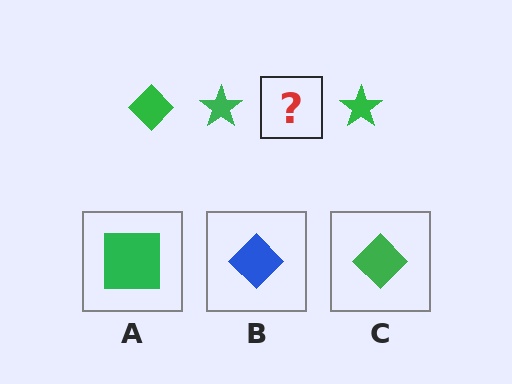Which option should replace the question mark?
Option C.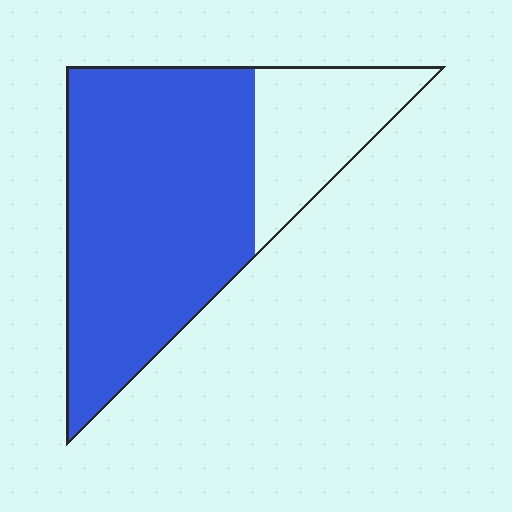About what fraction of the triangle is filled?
About three quarters (3/4).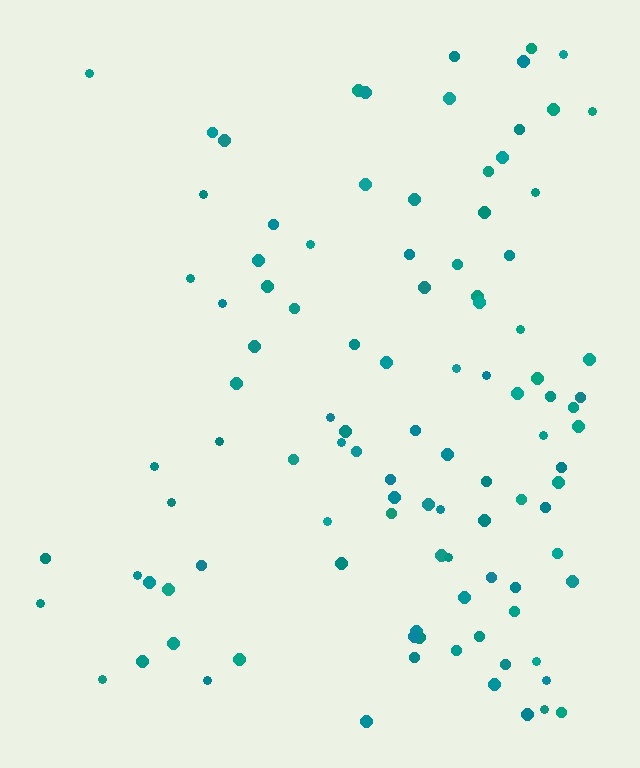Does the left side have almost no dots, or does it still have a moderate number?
Still a moderate number, just noticeably fewer than the right.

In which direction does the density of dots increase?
From left to right, with the right side densest.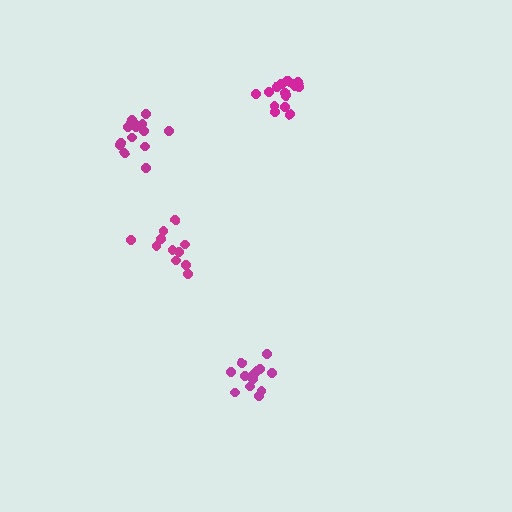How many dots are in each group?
Group 1: 13 dots, Group 2: 15 dots, Group 3: 15 dots, Group 4: 11 dots (54 total).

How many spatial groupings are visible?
There are 4 spatial groupings.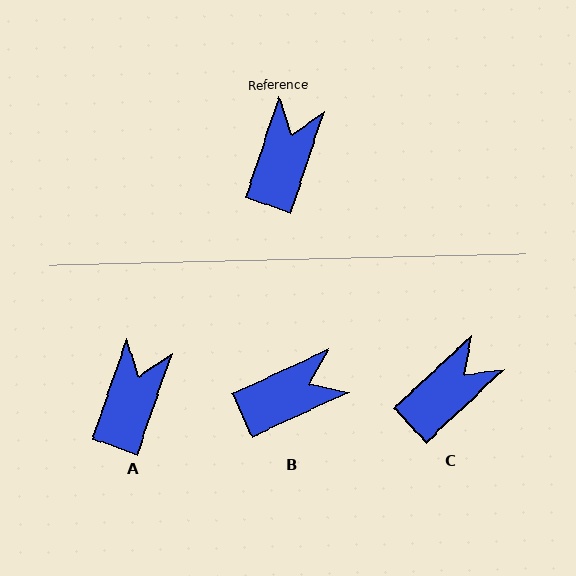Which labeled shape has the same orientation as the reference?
A.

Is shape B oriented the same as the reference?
No, it is off by about 46 degrees.